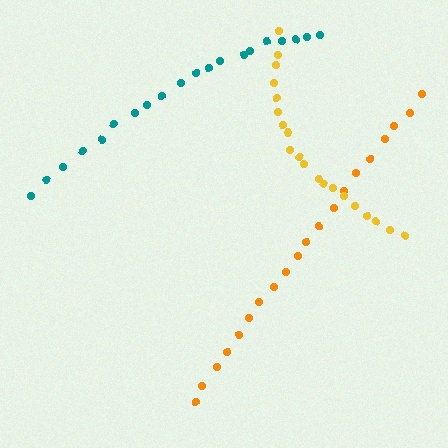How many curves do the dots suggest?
There are 3 distinct paths.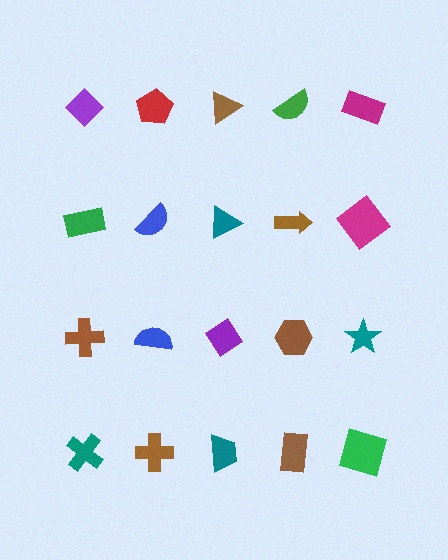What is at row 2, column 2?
A blue semicircle.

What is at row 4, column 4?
A brown rectangle.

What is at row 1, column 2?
A red pentagon.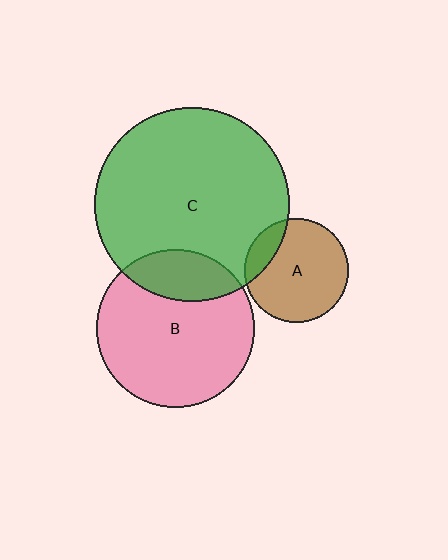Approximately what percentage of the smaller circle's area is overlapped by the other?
Approximately 20%.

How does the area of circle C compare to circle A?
Approximately 3.5 times.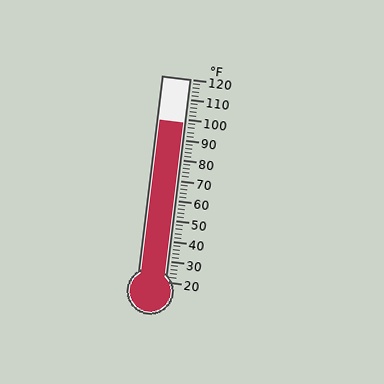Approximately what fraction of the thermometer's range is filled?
The thermometer is filled to approximately 80% of its range.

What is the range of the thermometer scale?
The thermometer scale ranges from 20°F to 120°F.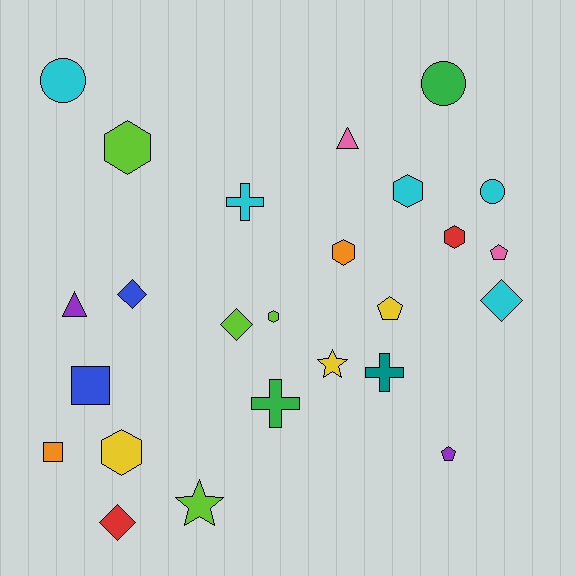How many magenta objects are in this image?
There are no magenta objects.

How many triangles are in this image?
There are 2 triangles.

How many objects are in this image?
There are 25 objects.